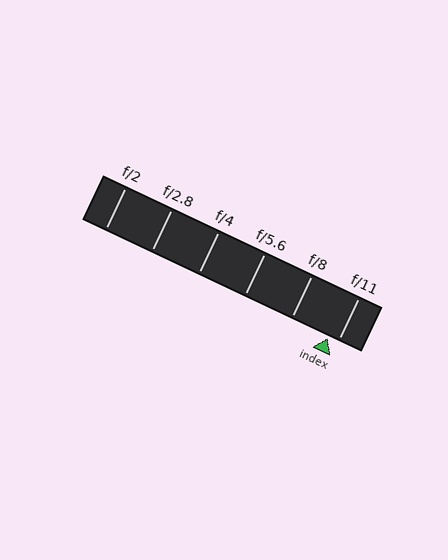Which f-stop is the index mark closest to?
The index mark is closest to f/11.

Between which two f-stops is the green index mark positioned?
The index mark is between f/8 and f/11.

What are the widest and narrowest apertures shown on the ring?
The widest aperture shown is f/2 and the narrowest is f/11.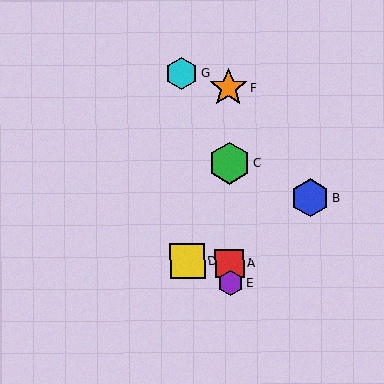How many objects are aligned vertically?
4 objects (A, C, E, F) are aligned vertically.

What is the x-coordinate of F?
Object F is at x≈228.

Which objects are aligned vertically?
Objects A, C, E, F are aligned vertically.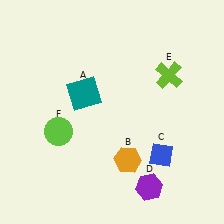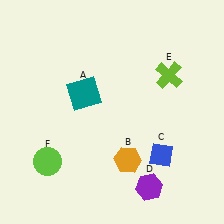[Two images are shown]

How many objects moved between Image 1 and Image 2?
1 object moved between the two images.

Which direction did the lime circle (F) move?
The lime circle (F) moved down.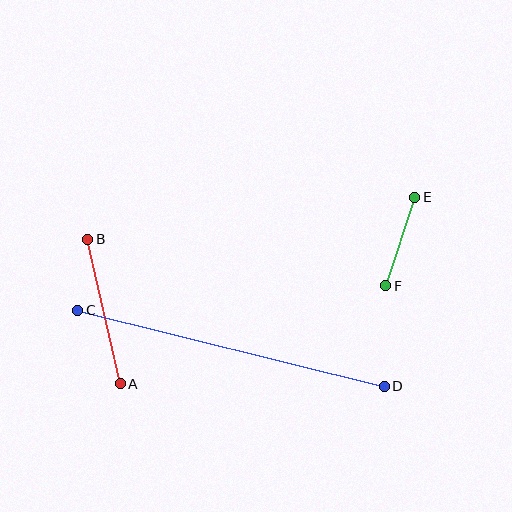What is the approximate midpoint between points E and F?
The midpoint is at approximately (400, 241) pixels.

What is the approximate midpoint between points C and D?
The midpoint is at approximately (231, 348) pixels.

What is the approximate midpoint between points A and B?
The midpoint is at approximately (104, 312) pixels.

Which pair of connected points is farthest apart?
Points C and D are farthest apart.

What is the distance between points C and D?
The distance is approximately 316 pixels.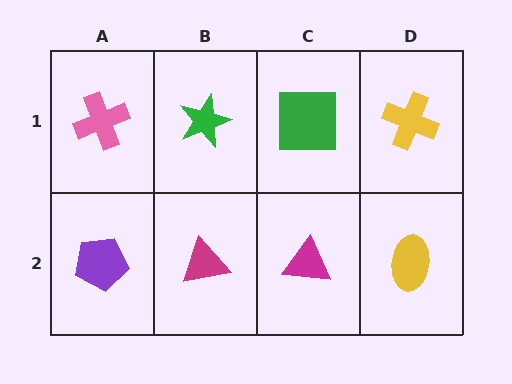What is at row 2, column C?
A magenta triangle.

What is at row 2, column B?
A magenta triangle.